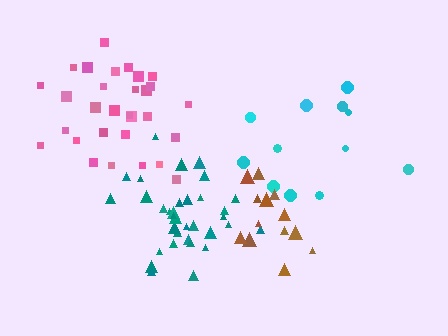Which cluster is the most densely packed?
Teal.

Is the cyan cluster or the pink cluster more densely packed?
Pink.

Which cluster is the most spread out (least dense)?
Cyan.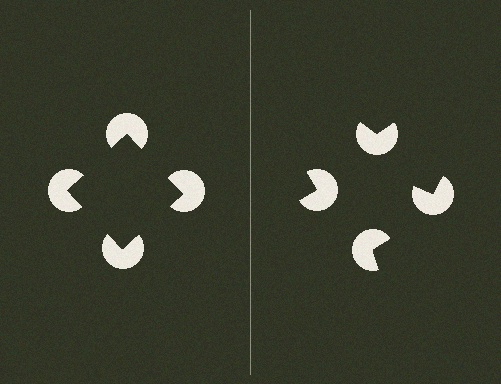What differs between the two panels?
The pac-man discs are positioned identically on both sides; only the wedge orientations differ. On the left they align to a square; on the right they are misaligned.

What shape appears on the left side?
An illusory square.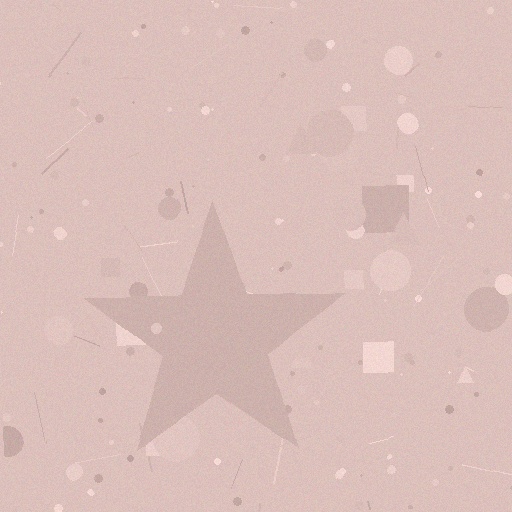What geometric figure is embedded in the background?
A star is embedded in the background.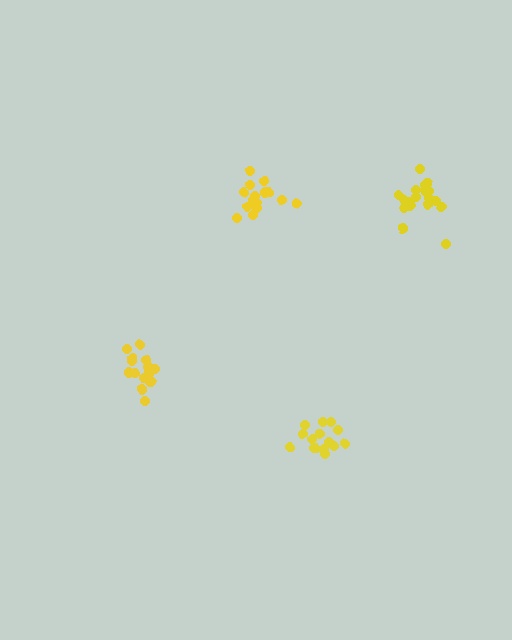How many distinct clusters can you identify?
There are 4 distinct clusters.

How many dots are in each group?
Group 1: 15 dots, Group 2: 19 dots, Group 3: 17 dots, Group 4: 16 dots (67 total).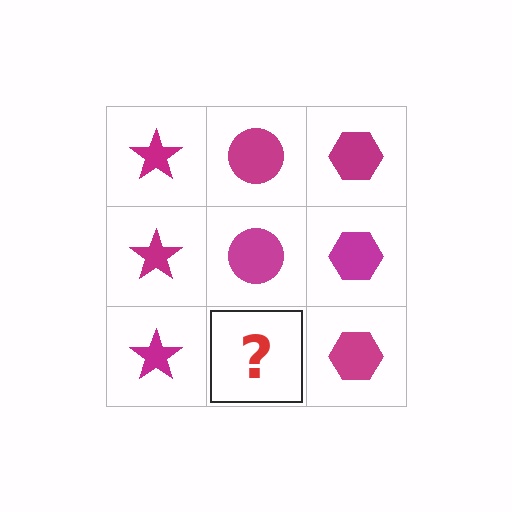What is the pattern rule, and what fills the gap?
The rule is that each column has a consistent shape. The gap should be filled with a magenta circle.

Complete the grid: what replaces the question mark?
The question mark should be replaced with a magenta circle.